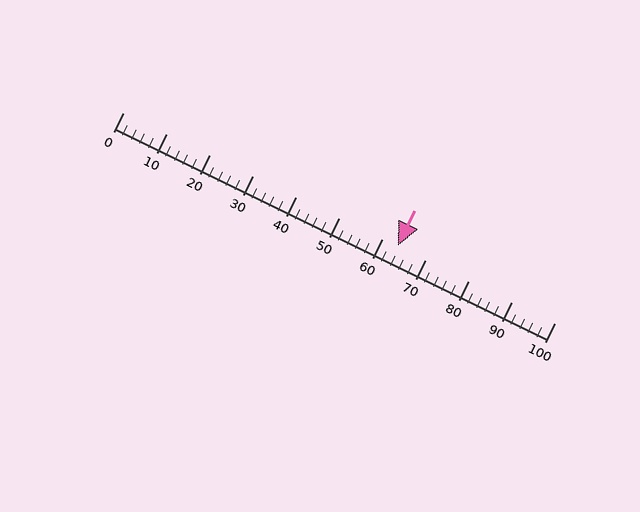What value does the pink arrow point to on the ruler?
The pink arrow points to approximately 64.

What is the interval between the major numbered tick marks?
The major tick marks are spaced 10 units apart.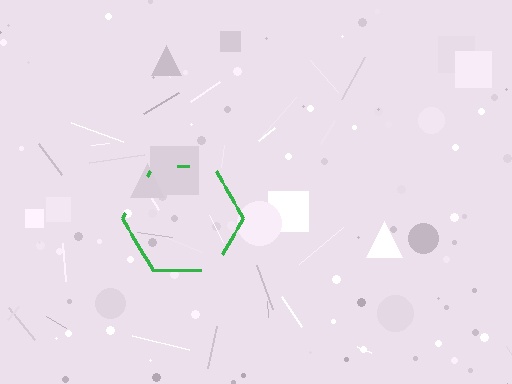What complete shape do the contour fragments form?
The contour fragments form a hexagon.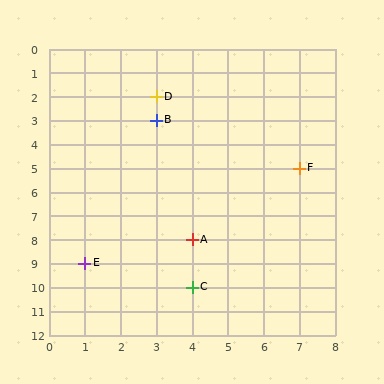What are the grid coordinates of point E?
Point E is at grid coordinates (1, 9).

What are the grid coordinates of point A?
Point A is at grid coordinates (4, 8).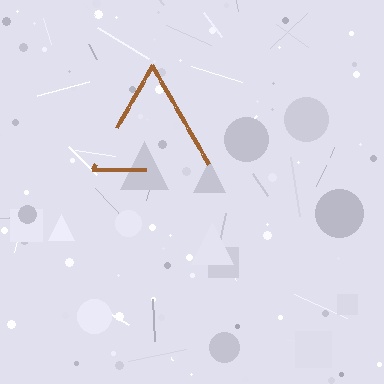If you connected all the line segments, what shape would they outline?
They would outline a triangle.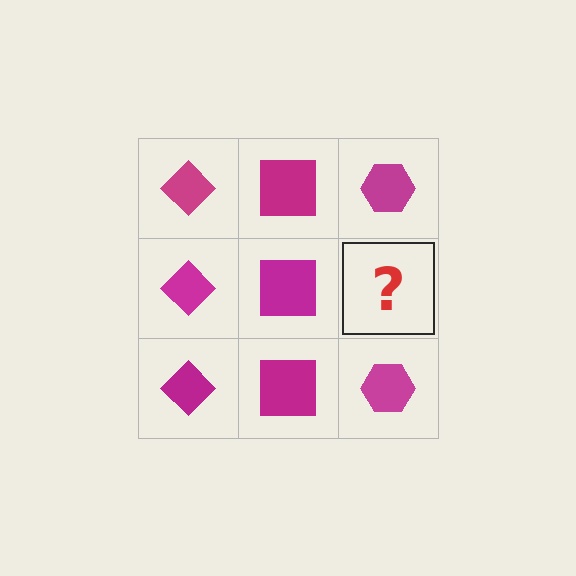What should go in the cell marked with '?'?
The missing cell should contain a magenta hexagon.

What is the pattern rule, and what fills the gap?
The rule is that each column has a consistent shape. The gap should be filled with a magenta hexagon.